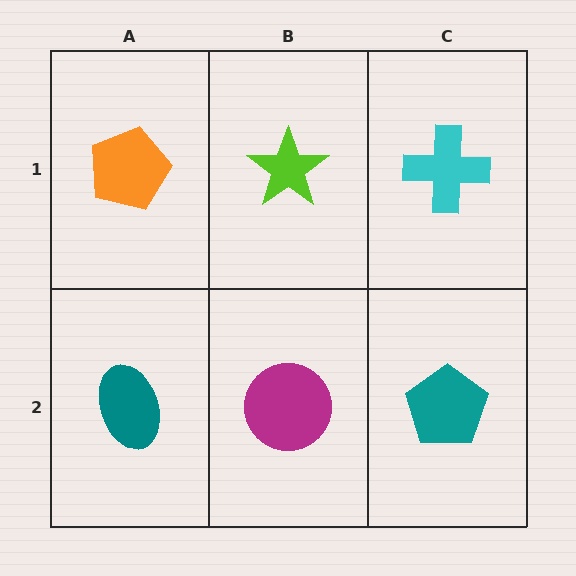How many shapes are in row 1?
3 shapes.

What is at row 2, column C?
A teal pentagon.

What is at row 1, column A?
An orange pentagon.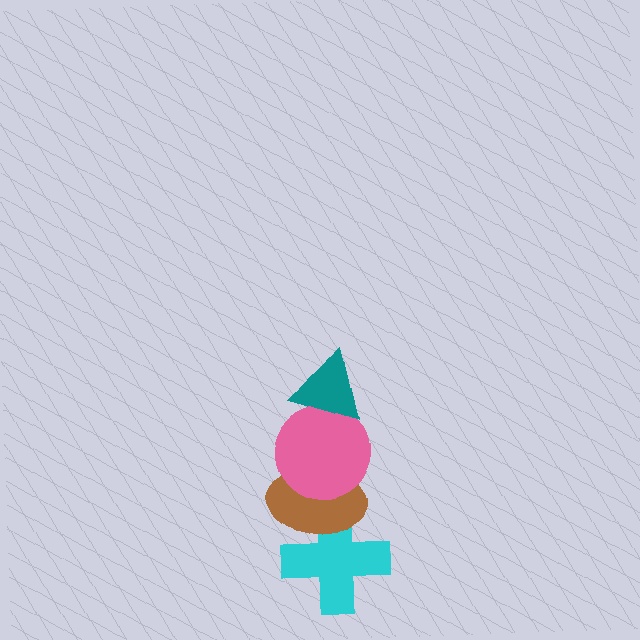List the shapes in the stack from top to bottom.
From top to bottom: the teal triangle, the pink circle, the brown ellipse, the cyan cross.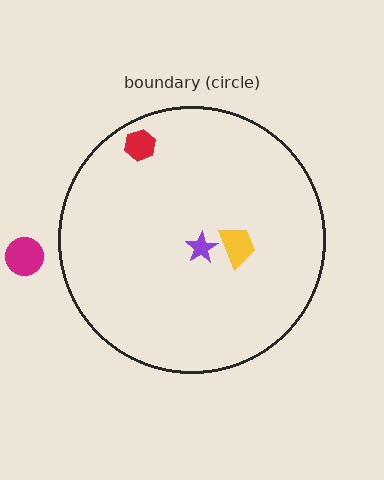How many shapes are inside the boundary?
3 inside, 1 outside.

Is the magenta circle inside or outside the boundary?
Outside.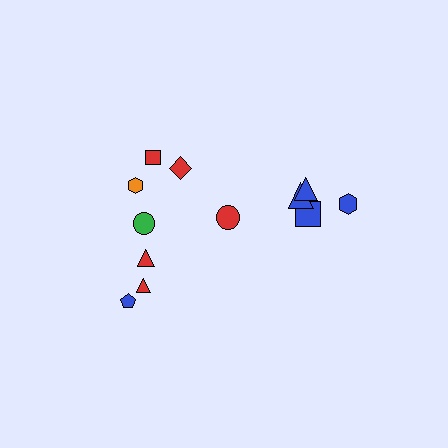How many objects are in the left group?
There are 8 objects.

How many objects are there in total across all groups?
There are 12 objects.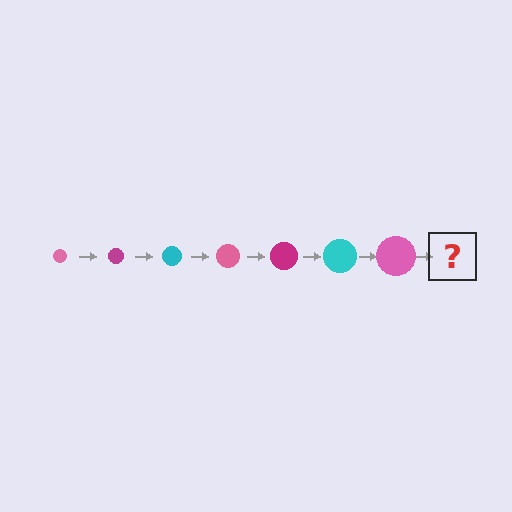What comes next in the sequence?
The next element should be a magenta circle, larger than the previous one.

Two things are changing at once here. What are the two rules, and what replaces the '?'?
The two rules are that the circle grows larger each step and the color cycles through pink, magenta, and cyan. The '?' should be a magenta circle, larger than the previous one.